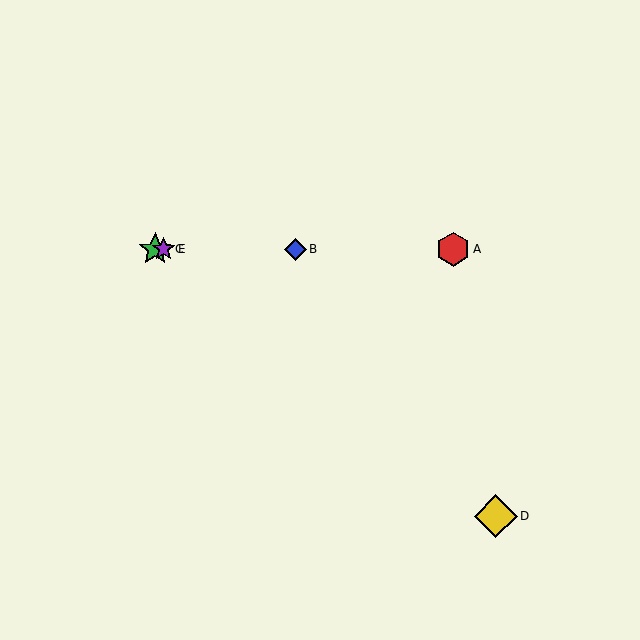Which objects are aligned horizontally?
Objects A, B, C, E are aligned horizontally.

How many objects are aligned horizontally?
4 objects (A, B, C, E) are aligned horizontally.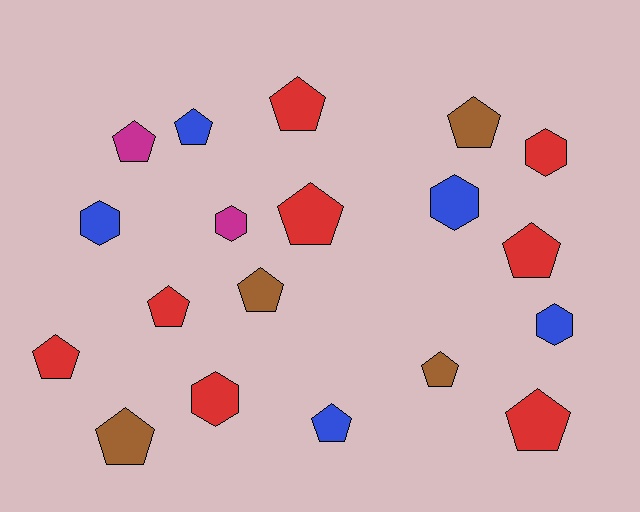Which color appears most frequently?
Red, with 8 objects.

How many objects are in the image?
There are 19 objects.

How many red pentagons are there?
There are 6 red pentagons.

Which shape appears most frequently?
Pentagon, with 13 objects.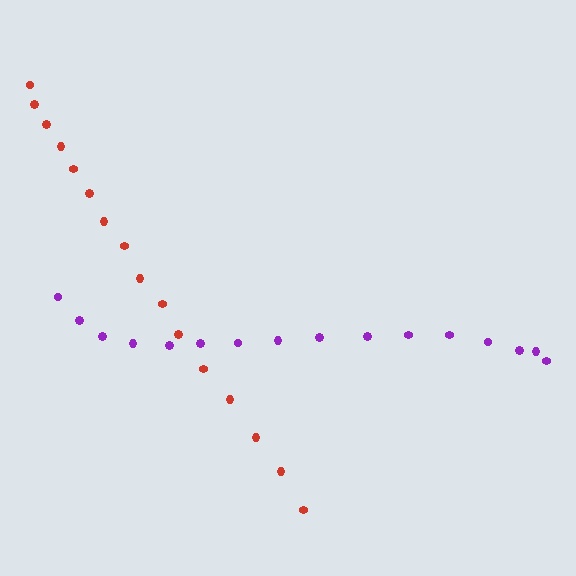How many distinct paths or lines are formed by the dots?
There are 2 distinct paths.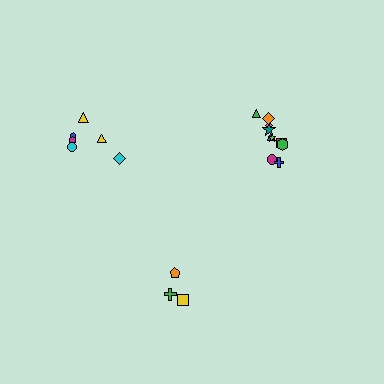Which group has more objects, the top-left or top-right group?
The top-right group.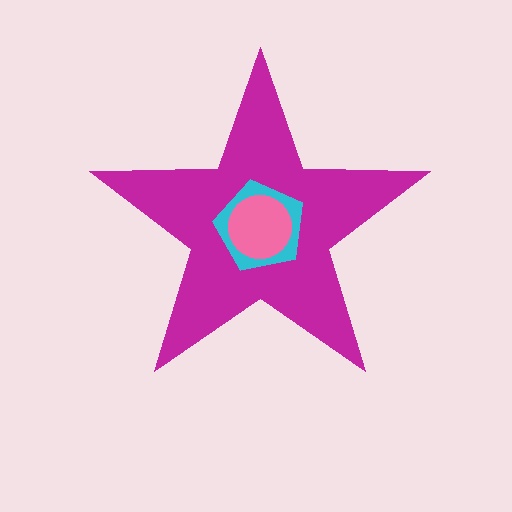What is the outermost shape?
The magenta star.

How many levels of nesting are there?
3.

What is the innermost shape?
The pink circle.